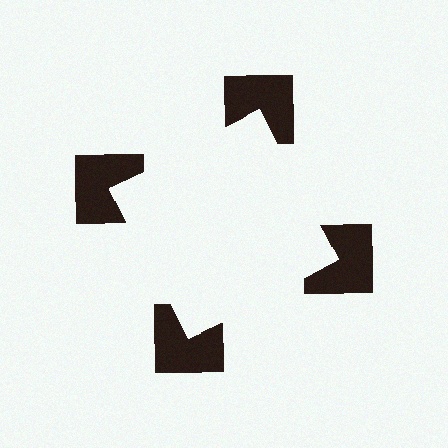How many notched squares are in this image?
There are 4 — one at each vertex of the illusory square.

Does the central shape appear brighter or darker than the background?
It typically appears slightly brighter than the background, even though no actual brightness change is drawn.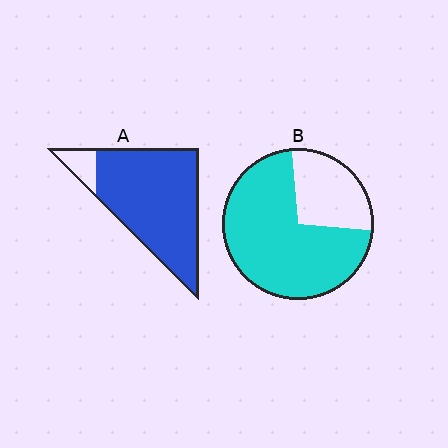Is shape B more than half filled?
Yes.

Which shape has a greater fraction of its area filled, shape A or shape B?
Shape A.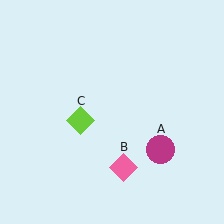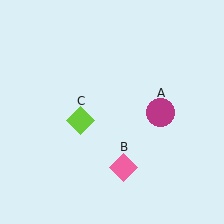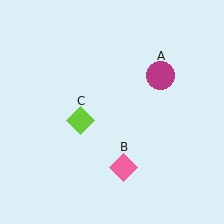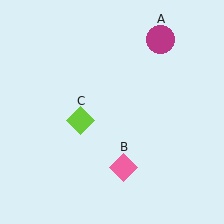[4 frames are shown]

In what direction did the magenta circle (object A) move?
The magenta circle (object A) moved up.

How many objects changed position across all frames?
1 object changed position: magenta circle (object A).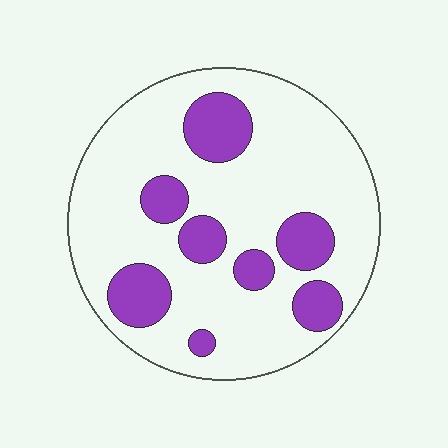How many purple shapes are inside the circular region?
8.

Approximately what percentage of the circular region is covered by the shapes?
Approximately 25%.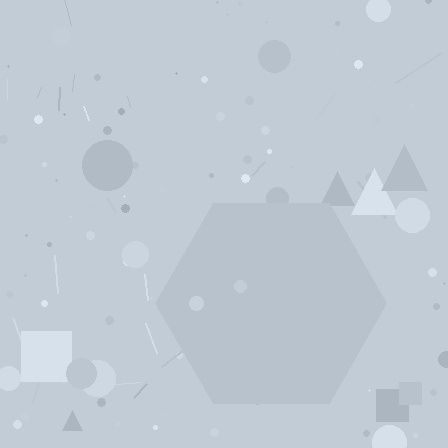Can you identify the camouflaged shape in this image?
The camouflaged shape is a hexagon.